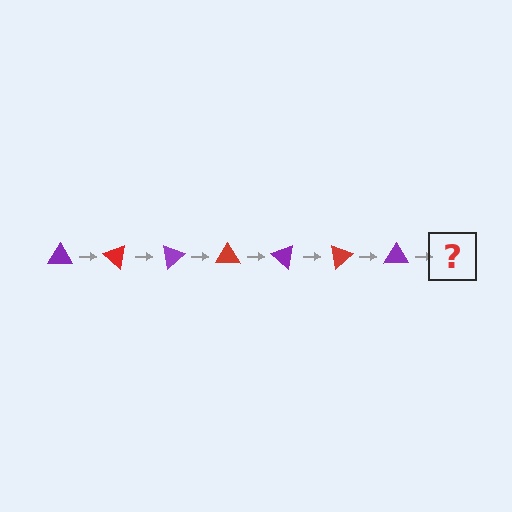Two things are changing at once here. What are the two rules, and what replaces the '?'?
The two rules are that it rotates 40 degrees each step and the color cycles through purple and red. The '?' should be a red triangle, rotated 280 degrees from the start.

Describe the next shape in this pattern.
It should be a red triangle, rotated 280 degrees from the start.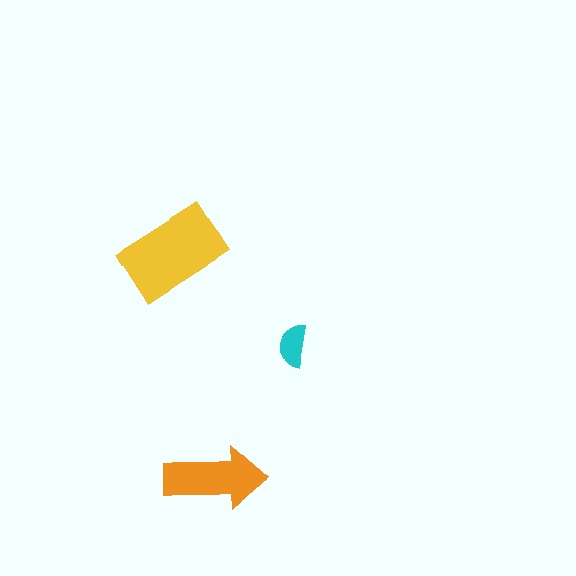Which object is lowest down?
The orange arrow is bottommost.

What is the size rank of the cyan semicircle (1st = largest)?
3rd.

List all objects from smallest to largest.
The cyan semicircle, the orange arrow, the yellow rectangle.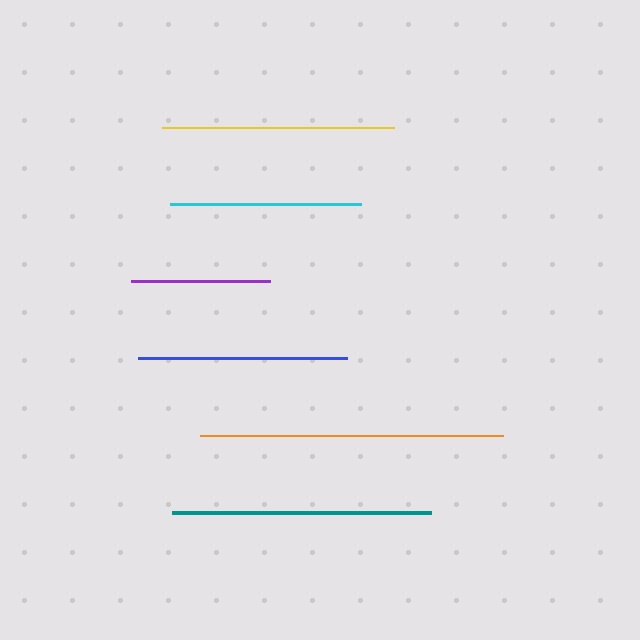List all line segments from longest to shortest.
From longest to shortest: orange, teal, yellow, blue, cyan, purple.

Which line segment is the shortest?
The purple line is the shortest at approximately 139 pixels.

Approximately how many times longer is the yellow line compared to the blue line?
The yellow line is approximately 1.1 times the length of the blue line.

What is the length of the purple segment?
The purple segment is approximately 139 pixels long.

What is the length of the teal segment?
The teal segment is approximately 259 pixels long.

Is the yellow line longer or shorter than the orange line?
The orange line is longer than the yellow line.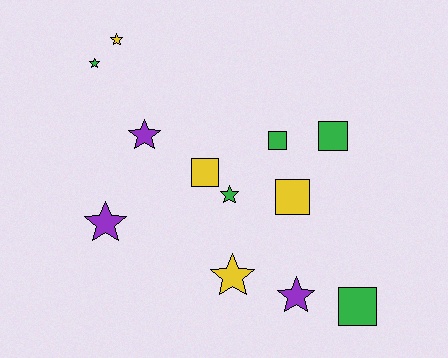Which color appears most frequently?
Green, with 5 objects.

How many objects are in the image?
There are 12 objects.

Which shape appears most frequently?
Star, with 7 objects.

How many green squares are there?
There are 3 green squares.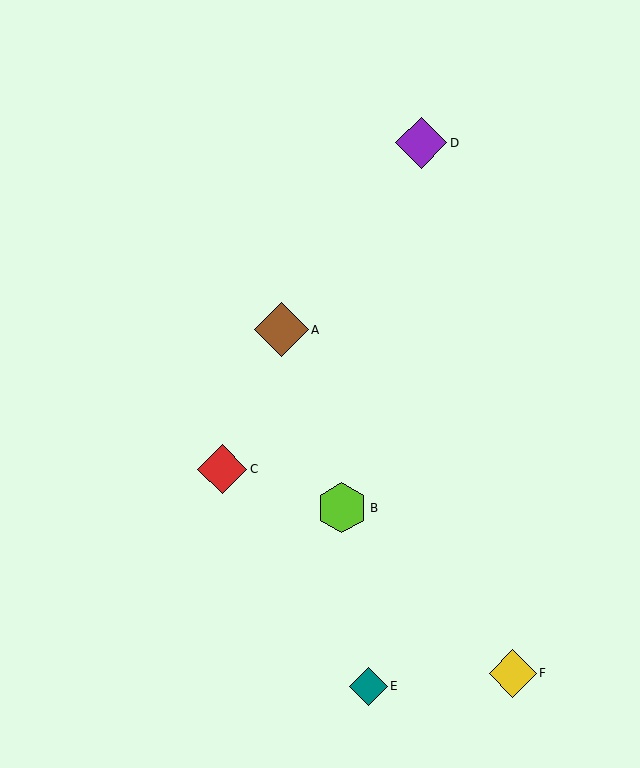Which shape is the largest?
The brown diamond (labeled A) is the largest.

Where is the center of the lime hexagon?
The center of the lime hexagon is at (342, 508).